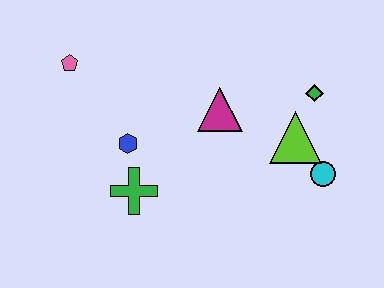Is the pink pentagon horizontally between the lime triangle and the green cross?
No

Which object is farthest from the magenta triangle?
The pink pentagon is farthest from the magenta triangle.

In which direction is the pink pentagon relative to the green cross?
The pink pentagon is above the green cross.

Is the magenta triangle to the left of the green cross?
No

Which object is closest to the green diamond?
The lime triangle is closest to the green diamond.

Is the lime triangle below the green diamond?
Yes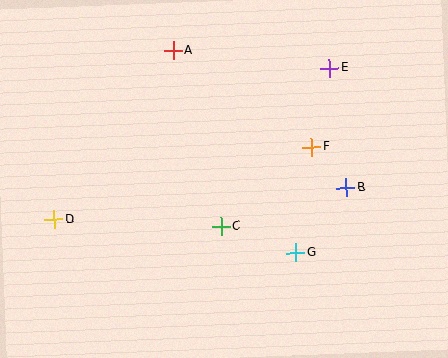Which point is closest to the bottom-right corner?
Point G is closest to the bottom-right corner.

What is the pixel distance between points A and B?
The distance between A and B is 221 pixels.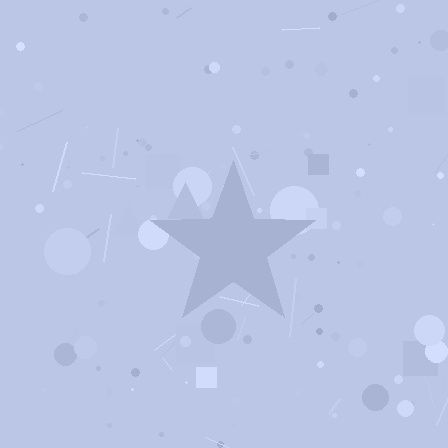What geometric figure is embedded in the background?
A star is embedded in the background.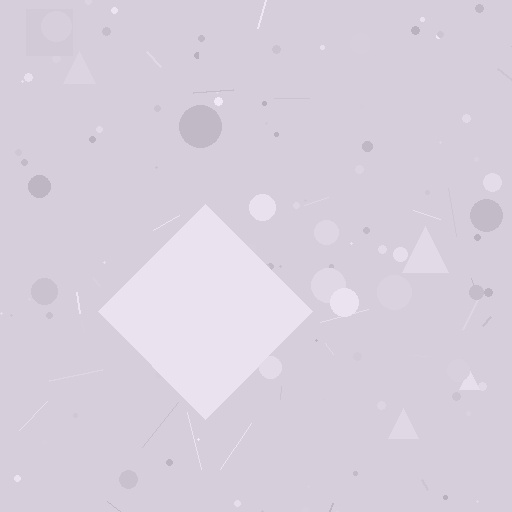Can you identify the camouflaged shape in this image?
The camouflaged shape is a diamond.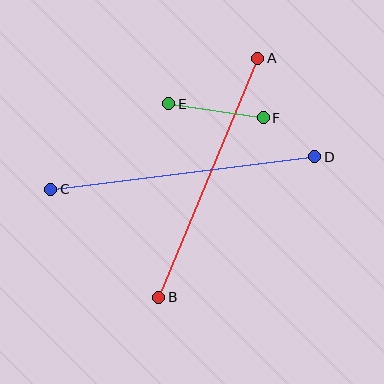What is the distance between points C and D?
The distance is approximately 266 pixels.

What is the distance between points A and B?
The distance is approximately 259 pixels.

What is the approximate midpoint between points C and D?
The midpoint is at approximately (183, 173) pixels.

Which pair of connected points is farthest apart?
Points C and D are farthest apart.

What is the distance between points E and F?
The distance is approximately 95 pixels.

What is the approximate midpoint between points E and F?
The midpoint is at approximately (216, 111) pixels.